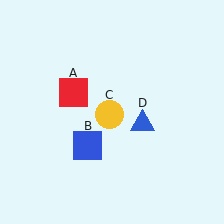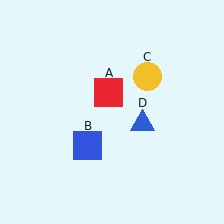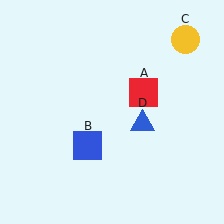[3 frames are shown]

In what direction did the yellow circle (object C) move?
The yellow circle (object C) moved up and to the right.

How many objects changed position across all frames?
2 objects changed position: red square (object A), yellow circle (object C).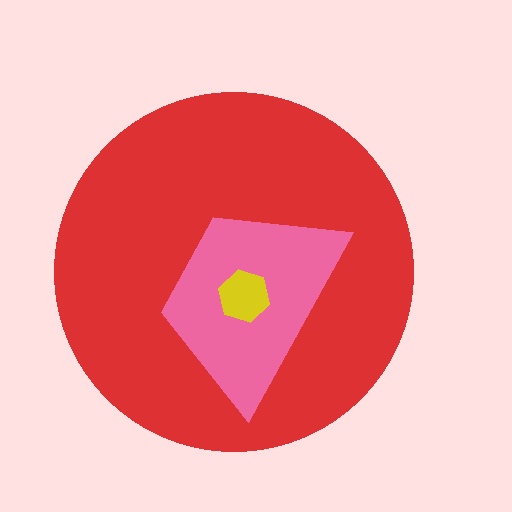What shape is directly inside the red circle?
The pink trapezoid.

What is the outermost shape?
The red circle.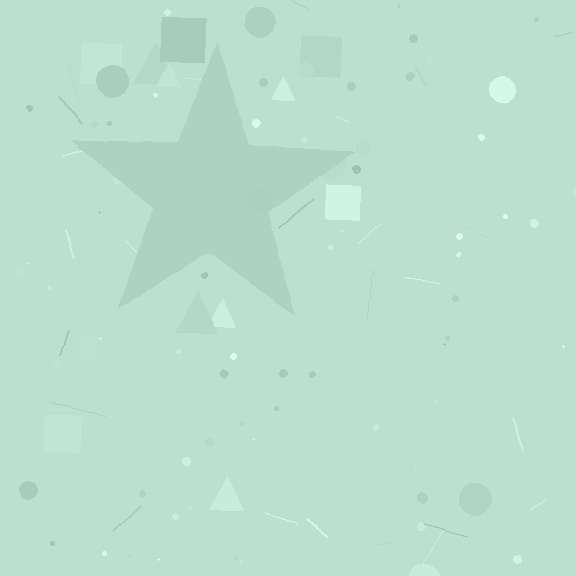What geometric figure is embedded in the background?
A star is embedded in the background.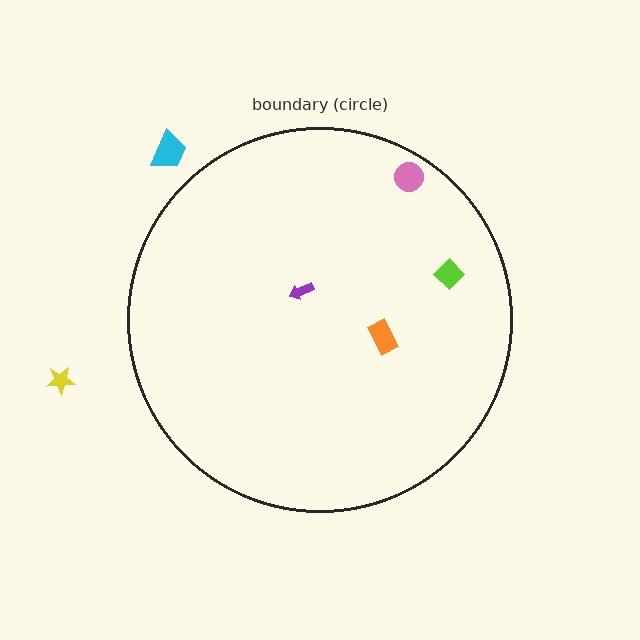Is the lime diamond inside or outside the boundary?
Inside.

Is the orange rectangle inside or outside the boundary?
Inside.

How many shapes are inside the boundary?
4 inside, 2 outside.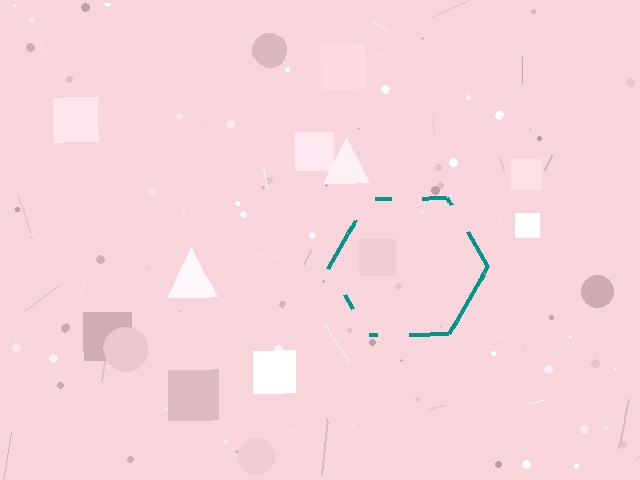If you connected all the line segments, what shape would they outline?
They would outline a hexagon.